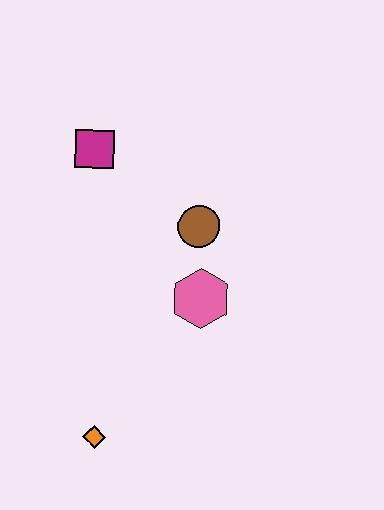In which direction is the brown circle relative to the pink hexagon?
The brown circle is above the pink hexagon.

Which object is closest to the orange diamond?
The pink hexagon is closest to the orange diamond.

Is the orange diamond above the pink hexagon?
No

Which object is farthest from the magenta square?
The orange diamond is farthest from the magenta square.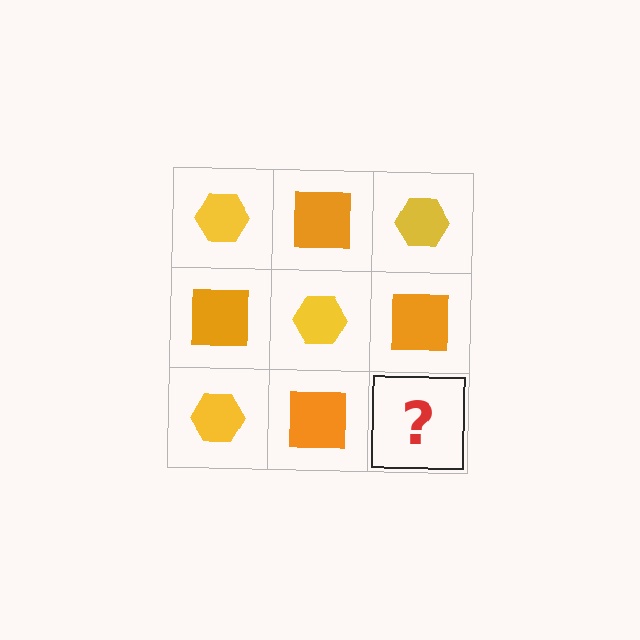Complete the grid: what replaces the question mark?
The question mark should be replaced with a yellow hexagon.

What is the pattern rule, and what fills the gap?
The rule is that it alternates yellow hexagon and orange square in a checkerboard pattern. The gap should be filled with a yellow hexagon.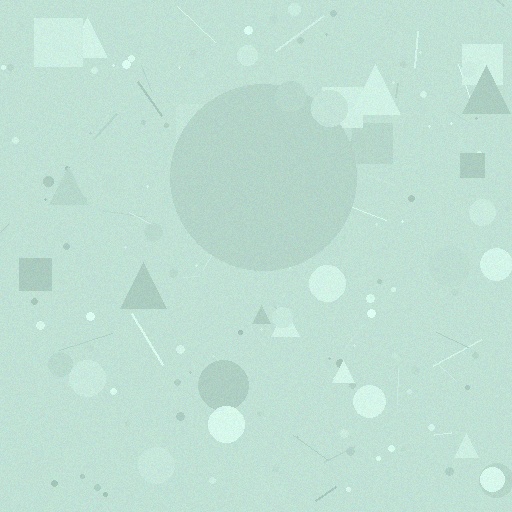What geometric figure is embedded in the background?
A circle is embedded in the background.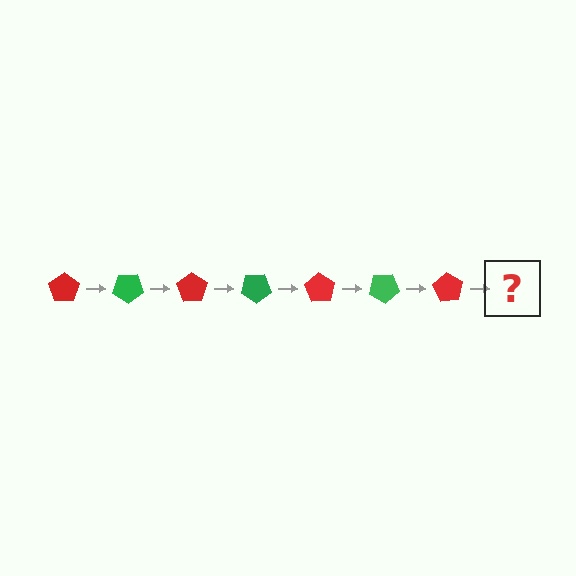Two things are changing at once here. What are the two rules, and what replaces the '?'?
The two rules are that it rotates 35 degrees each step and the color cycles through red and green. The '?' should be a green pentagon, rotated 245 degrees from the start.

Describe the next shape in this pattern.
It should be a green pentagon, rotated 245 degrees from the start.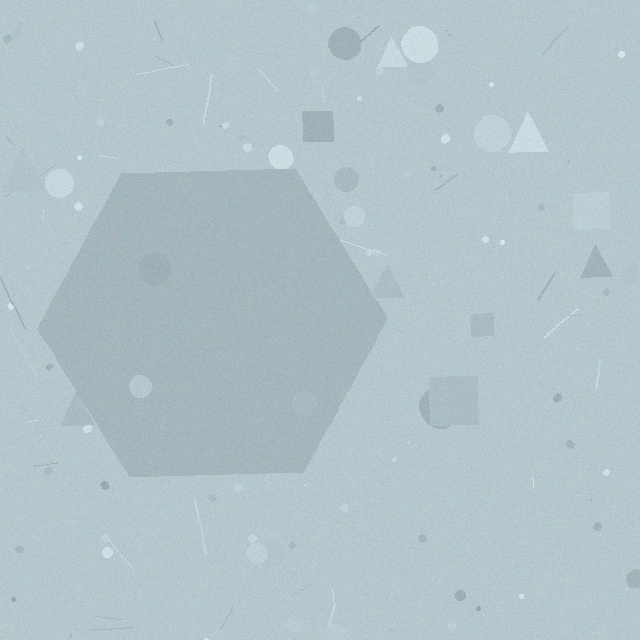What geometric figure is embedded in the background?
A hexagon is embedded in the background.